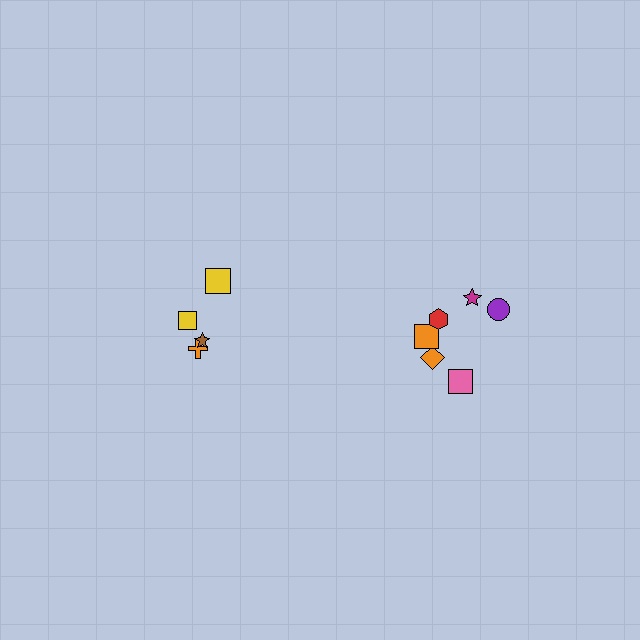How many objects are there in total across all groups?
There are 10 objects.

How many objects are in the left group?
There are 4 objects.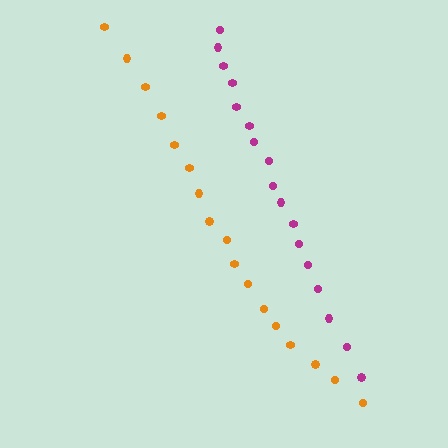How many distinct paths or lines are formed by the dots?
There are 2 distinct paths.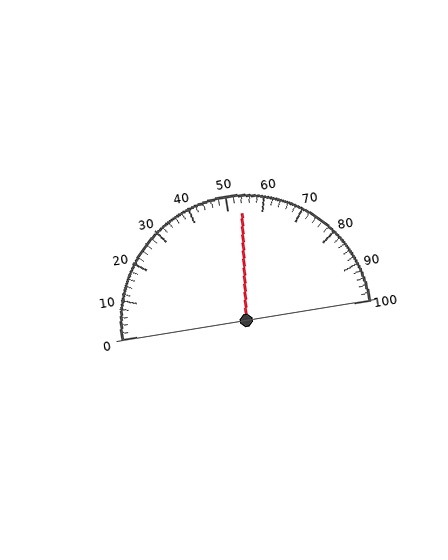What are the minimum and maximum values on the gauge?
The gauge ranges from 0 to 100.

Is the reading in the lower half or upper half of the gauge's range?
The reading is in the upper half of the range (0 to 100).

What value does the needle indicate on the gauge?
The needle indicates approximately 54.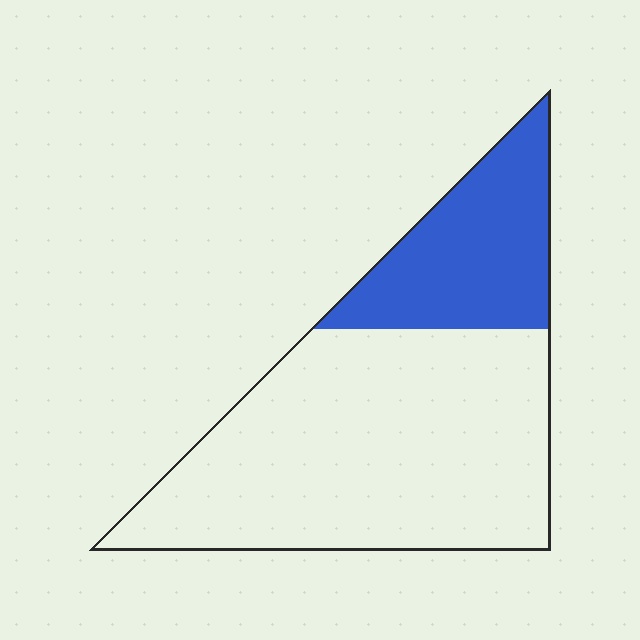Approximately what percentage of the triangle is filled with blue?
Approximately 25%.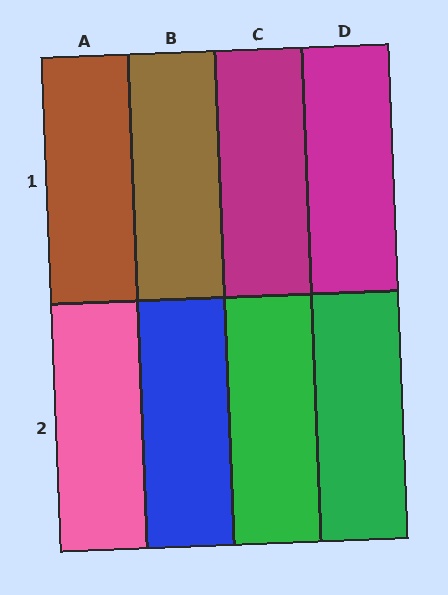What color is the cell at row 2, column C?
Green.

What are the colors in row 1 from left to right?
Brown, brown, magenta, magenta.